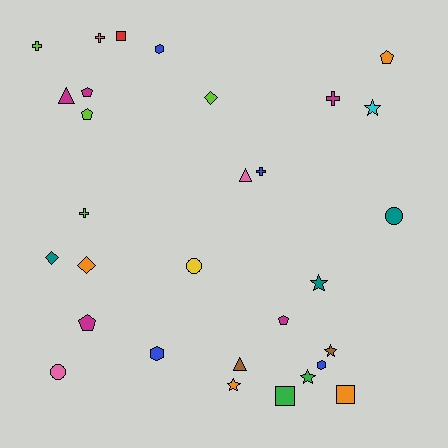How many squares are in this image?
There are 3 squares.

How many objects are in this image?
There are 30 objects.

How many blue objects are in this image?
There are 4 blue objects.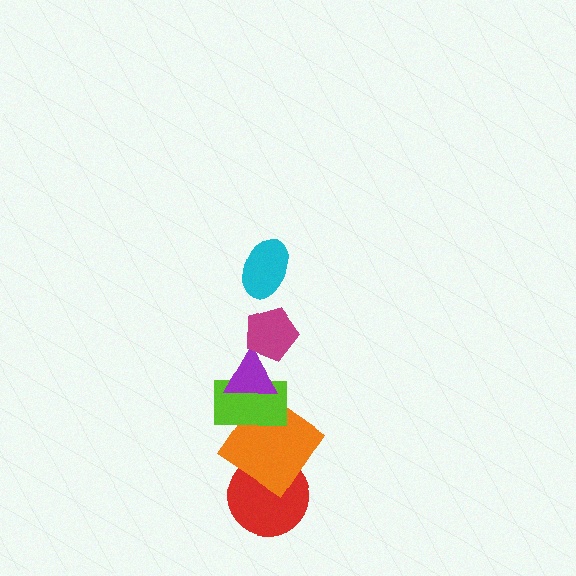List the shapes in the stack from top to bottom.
From top to bottom: the cyan ellipse, the magenta pentagon, the purple triangle, the lime rectangle, the orange diamond, the red circle.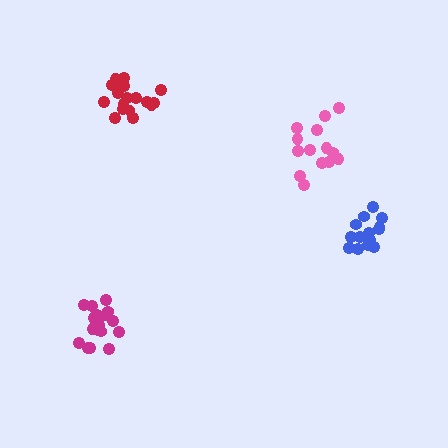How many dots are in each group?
Group 1: 17 dots, Group 2: 18 dots, Group 3: 14 dots, Group 4: 14 dots (63 total).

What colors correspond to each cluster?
The clusters are colored: red, magenta, blue, pink.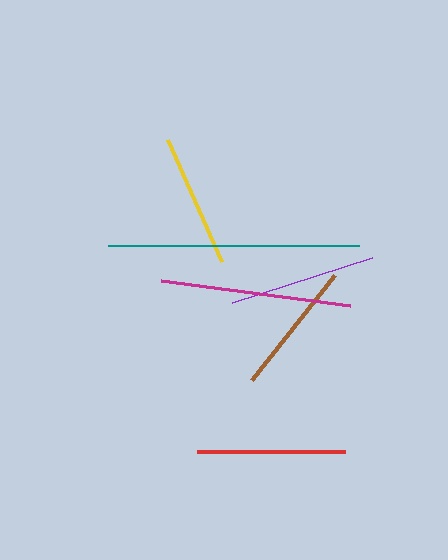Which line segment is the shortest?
The brown line is the shortest at approximately 133 pixels.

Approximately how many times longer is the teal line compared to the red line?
The teal line is approximately 1.7 times the length of the red line.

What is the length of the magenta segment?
The magenta segment is approximately 190 pixels long.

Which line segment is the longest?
The teal line is the longest at approximately 250 pixels.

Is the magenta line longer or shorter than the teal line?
The teal line is longer than the magenta line.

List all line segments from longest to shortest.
From longest to shortest: teal, magenta, red, purple, yellow, brown.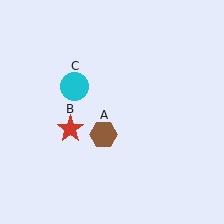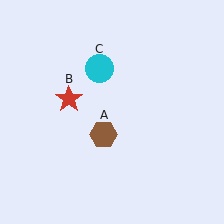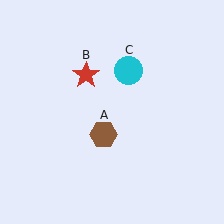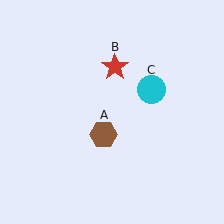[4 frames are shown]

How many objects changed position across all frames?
2 objects changed position: red star (object B), cyan circle (object C).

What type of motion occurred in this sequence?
The red star (object B), cyan circle (object C) rotated clockwise around the center of the scene.